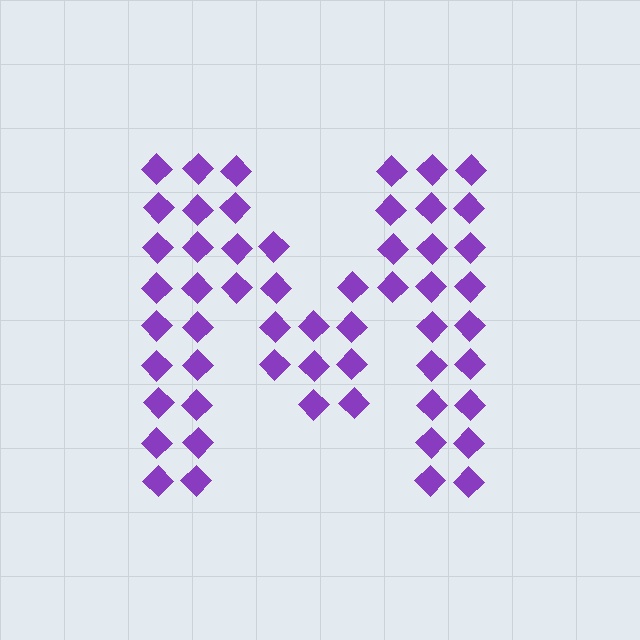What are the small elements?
The small elements are diamonds.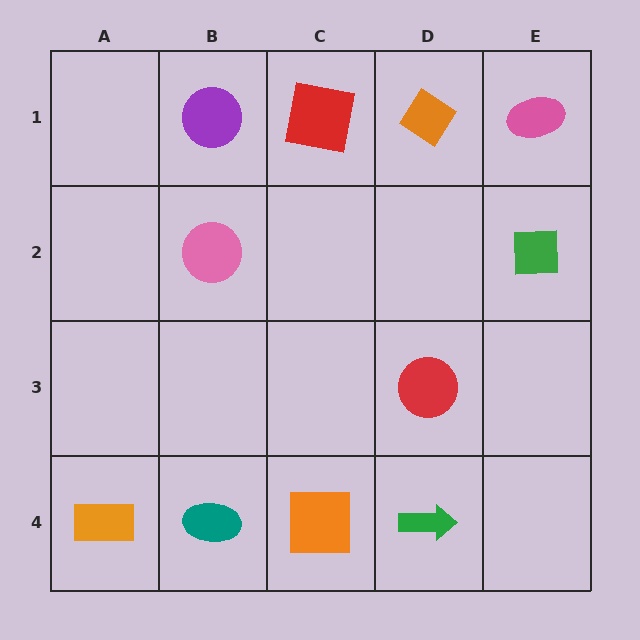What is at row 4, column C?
An orange square.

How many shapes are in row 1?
4 shapes.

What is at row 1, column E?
A pink ellipse.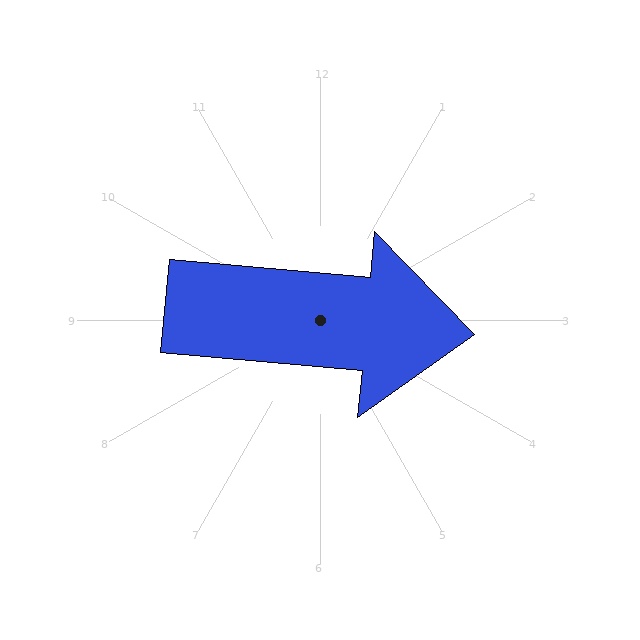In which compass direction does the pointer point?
East.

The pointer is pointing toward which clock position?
Roughly 3 o'clock.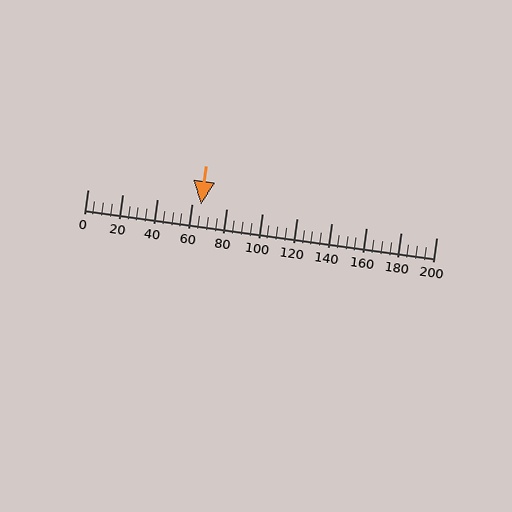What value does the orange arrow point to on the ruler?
The orange arrow points to approximately 65.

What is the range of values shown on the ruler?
The ruler shows values from 0 to 200.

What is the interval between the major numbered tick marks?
The major tick marks are spaced 20 units apart.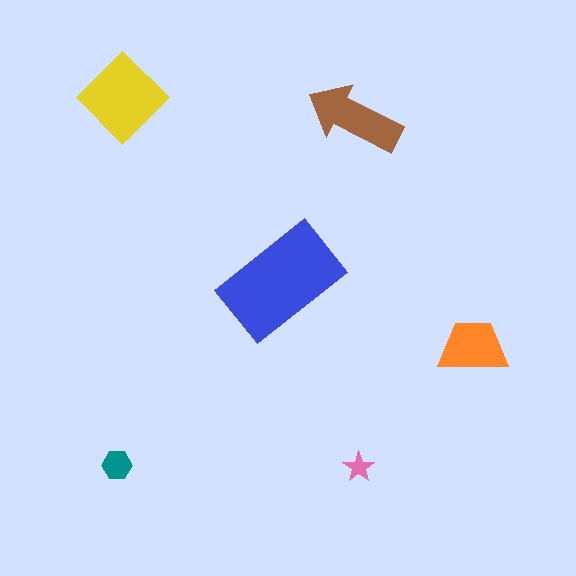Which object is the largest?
The blue rectangle.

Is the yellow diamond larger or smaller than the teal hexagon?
Larger.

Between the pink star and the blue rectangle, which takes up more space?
The blue rectangle.